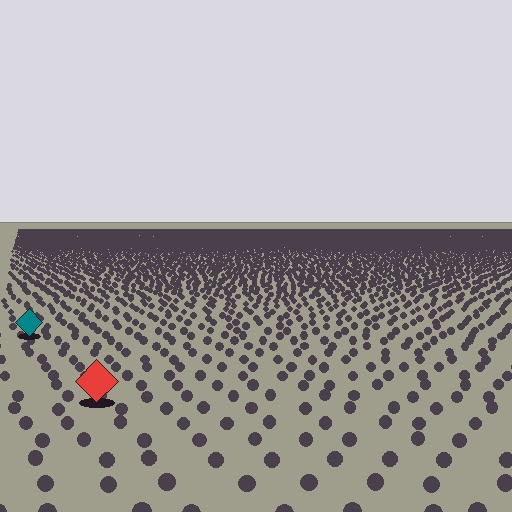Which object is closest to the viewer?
The red diamond is closest. The texture marks near it are larger and more spread out.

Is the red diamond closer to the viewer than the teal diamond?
Yes. The red diamond is closer — you can tell from the texture gradient: the ground texture is coarser near it.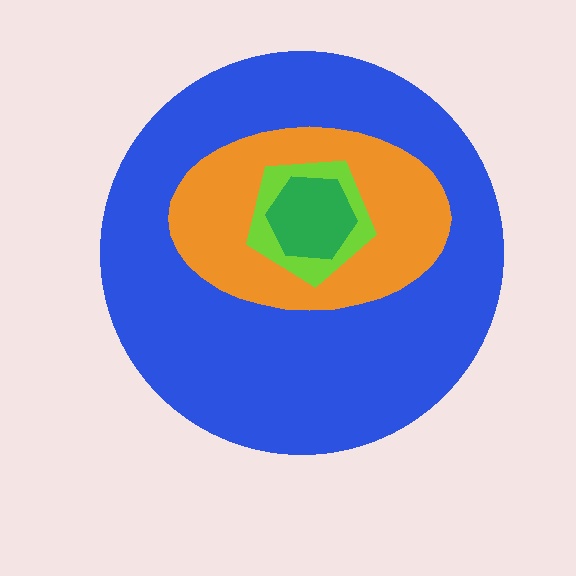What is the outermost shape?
The blue circle.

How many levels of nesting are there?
4.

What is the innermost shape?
The green hexagon.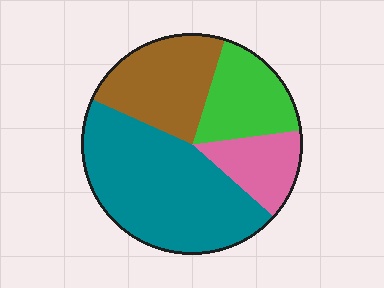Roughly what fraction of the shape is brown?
Brown covers 23% of the shape.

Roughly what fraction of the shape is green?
Green takes up about one sixth (1/6) of the shape.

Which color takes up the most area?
Teal, at roughly 45%.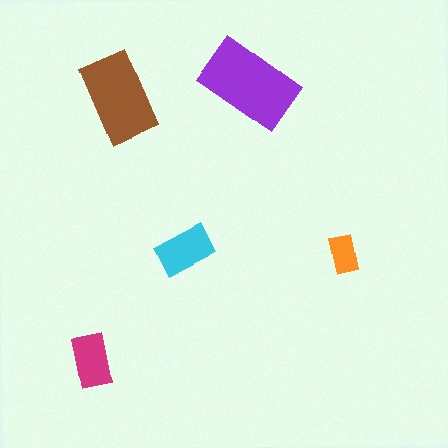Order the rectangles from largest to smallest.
the purple one, the brown one, the cyan one, the magenta one, the orange one.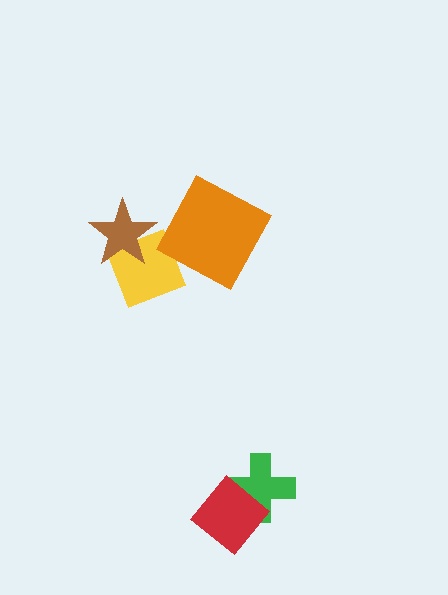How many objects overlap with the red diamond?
1 object overlaps with the red diamond.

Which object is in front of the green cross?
The red diamond is in front of the green cross.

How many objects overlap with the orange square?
1 object overlaps with the orange square.